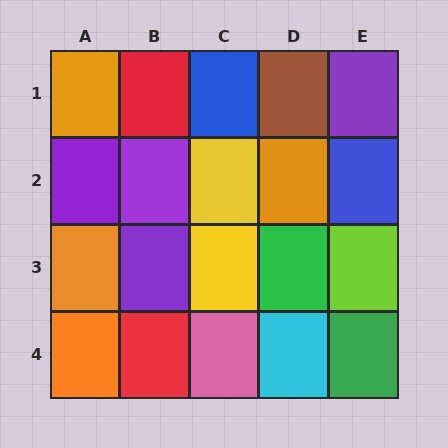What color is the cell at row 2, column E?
Blue.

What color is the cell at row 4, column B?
Red.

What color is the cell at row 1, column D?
Brown.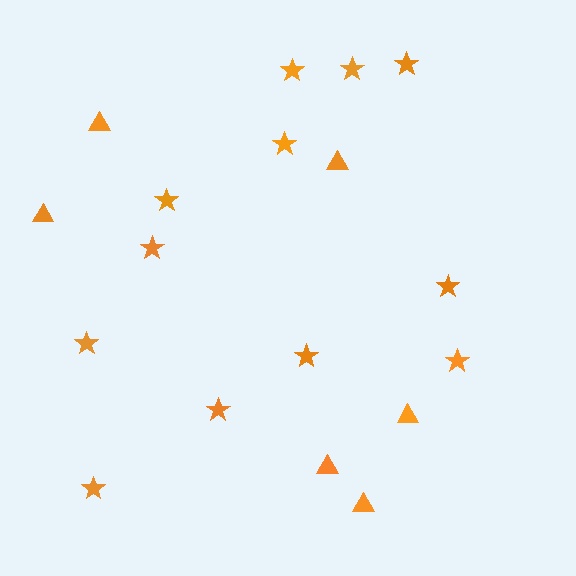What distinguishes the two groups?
There are 2 groups: one group of triangles (6) and one group of stars (12).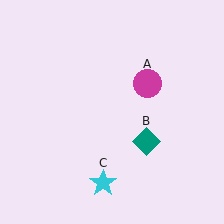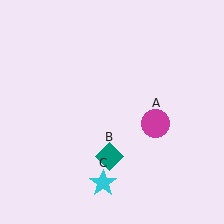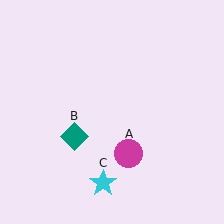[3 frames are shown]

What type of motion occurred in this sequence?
The magenta circle (object A), teal diamond (object B) rotated clockwise around the center of the scene.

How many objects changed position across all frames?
2 objects changed position: magenta circle (object A), teal diamond (object B).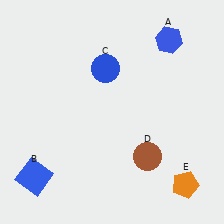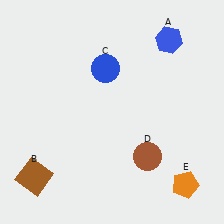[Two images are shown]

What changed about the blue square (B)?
In Image 1, B is blue. In Image 2, it changed to brown.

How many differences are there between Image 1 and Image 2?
There is 1 difference between the two images.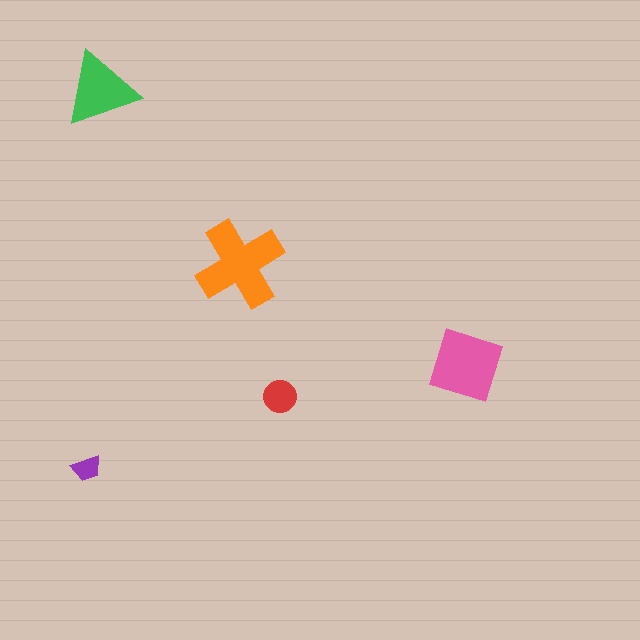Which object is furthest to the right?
The pink diamond is rightmost.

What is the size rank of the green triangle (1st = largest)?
3rd.